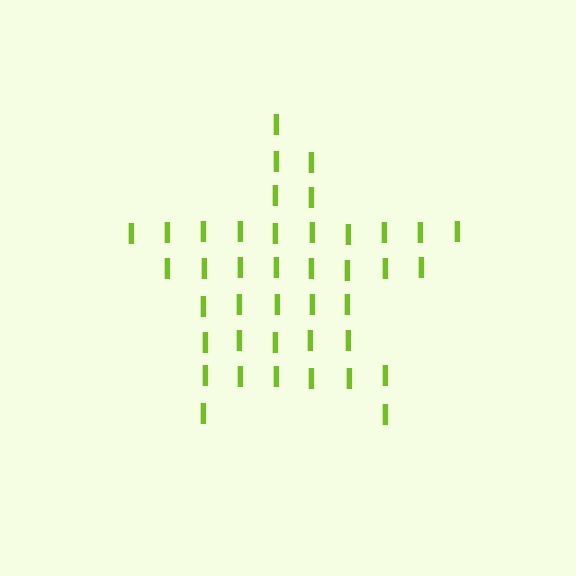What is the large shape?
The large shape is a star.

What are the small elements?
The small elements are letter I's.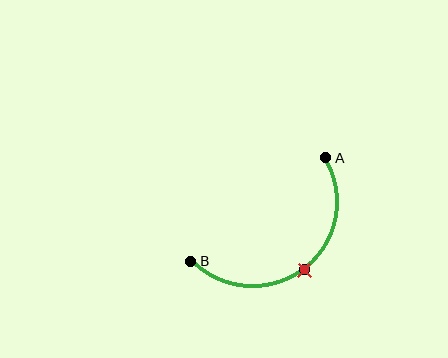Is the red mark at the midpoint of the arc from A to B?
Yes. The red mark lies on the arc at equal arc-length from both A and B — it is the arc midpoint.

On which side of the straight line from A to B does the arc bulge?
The arc bulges below and to the right of the straight line connecting A and B.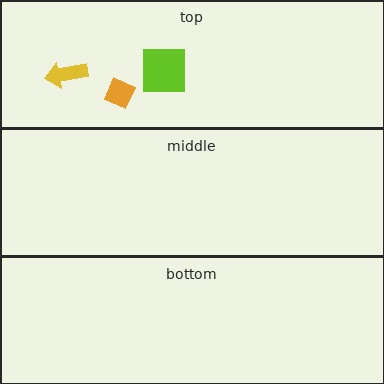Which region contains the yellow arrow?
The top region.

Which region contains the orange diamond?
The top region.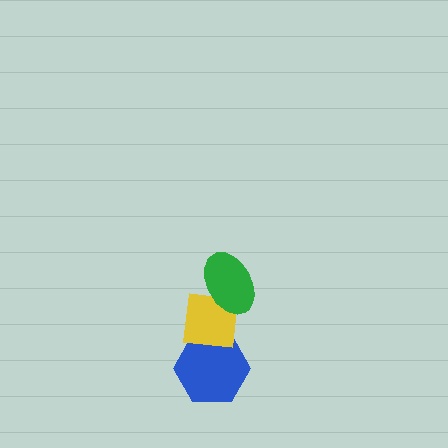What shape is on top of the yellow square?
The green ellipse is on top of the yellow square.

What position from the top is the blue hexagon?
The blue hexagon is 3rd from the top.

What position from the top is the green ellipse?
The green ellipse is 1st from the top.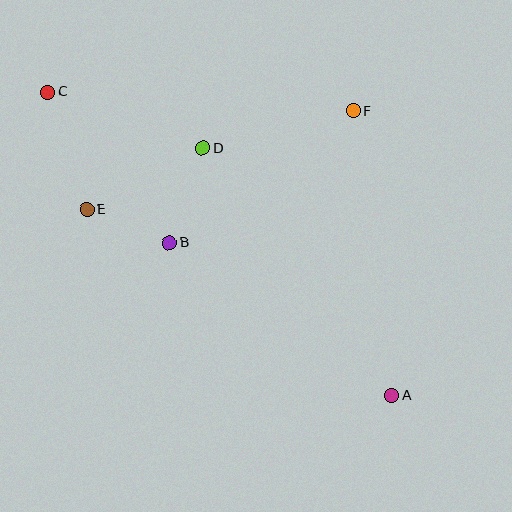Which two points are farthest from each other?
Points A and C are farthest from each other.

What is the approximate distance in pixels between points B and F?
The distance between B and F is approximately 226 pixels.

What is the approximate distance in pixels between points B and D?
The distance between B and D is approximately 100 pixels.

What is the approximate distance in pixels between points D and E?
The distance between D and E is approximately 131 pixels.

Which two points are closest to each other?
Points B and E are closest to each other.